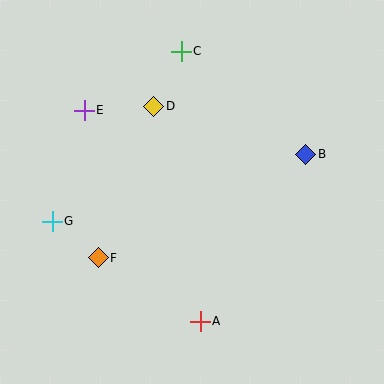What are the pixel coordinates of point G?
Point G is at (52, 221).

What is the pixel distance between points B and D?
The distance between B and D is 160 pixels.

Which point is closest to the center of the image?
Point D at (154, 106) is closest to the center.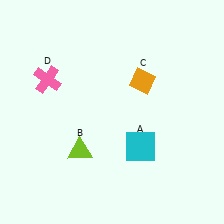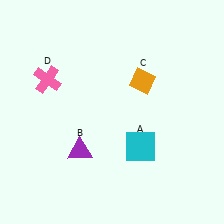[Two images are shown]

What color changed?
The triangle (B) changed from lime in Image 1 to purple in Image 2.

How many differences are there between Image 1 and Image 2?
There is 1 difference between the two images.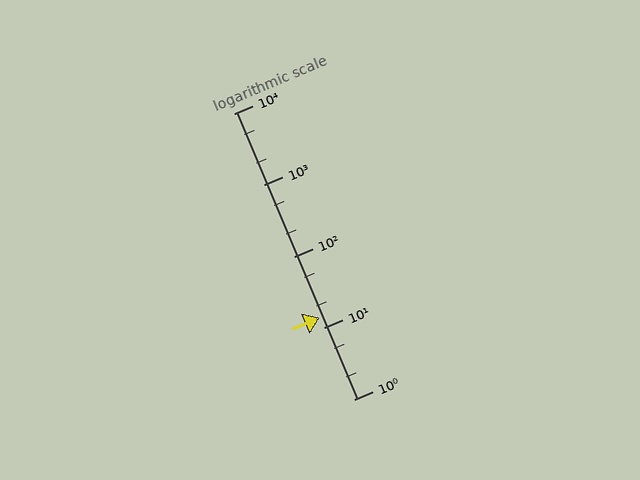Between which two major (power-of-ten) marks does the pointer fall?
The pointer is between 10 and 100.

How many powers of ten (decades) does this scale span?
The scale spans 4 decades, from 1 to 10000.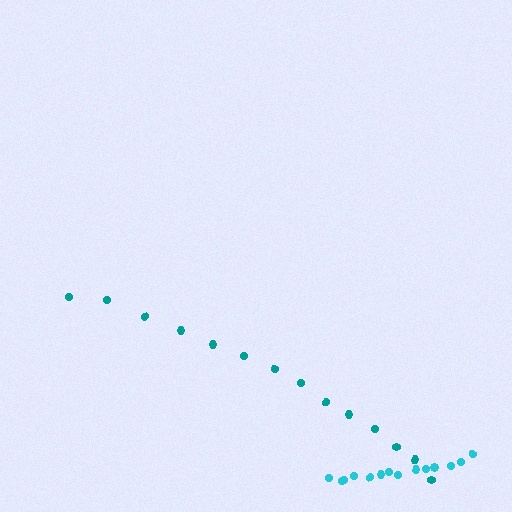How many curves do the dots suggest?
There are 2 distinct paths.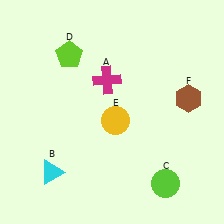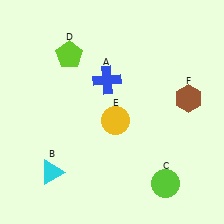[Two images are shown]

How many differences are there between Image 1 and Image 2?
There is 1 difference between the two images.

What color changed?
The cross (A) changed from magenta in Image 1 to blue in Image 2.